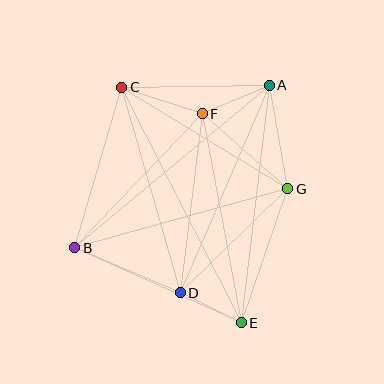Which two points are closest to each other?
Points D and E are closest to each other.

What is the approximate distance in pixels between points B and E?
The distance between B and E is approximately 182 pixels.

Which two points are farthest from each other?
Points C and E are farthest from each other.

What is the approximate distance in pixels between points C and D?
The distance between C and D is approximately 214 pixels.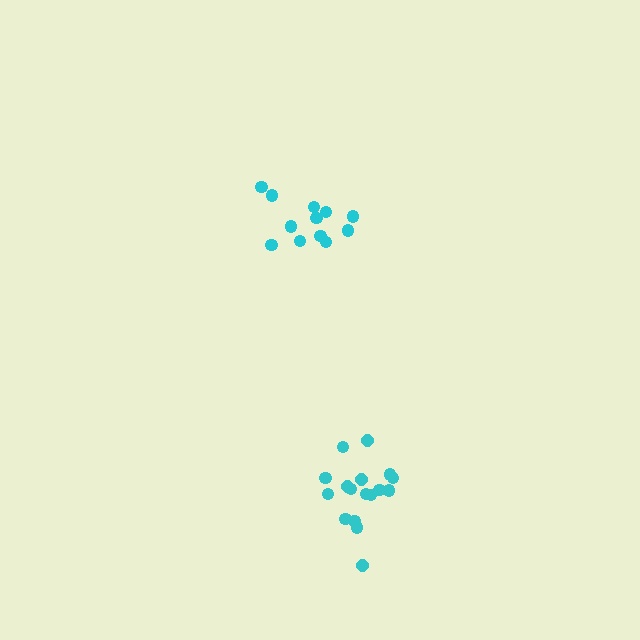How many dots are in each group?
Group 1: 12 dots, Group 2: 17 dots (29 total).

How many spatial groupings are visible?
There are 2 spatial groupings.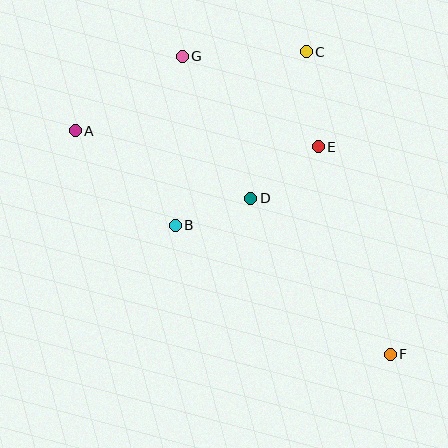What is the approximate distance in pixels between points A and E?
The distance between A and E is approximately 244 pixels.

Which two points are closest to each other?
Points B and D are closest to each other.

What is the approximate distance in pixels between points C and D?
The distance between C and D is approximately 157 pixels.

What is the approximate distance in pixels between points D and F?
The distance between D and F is approximately 209 pixels.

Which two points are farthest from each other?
Points A and F are farthest from each other.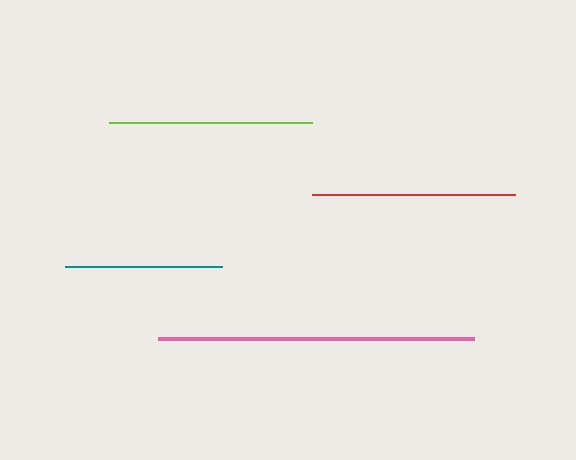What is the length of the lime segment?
The lime segment is approximately 203 pixels long.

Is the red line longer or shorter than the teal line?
The red line is longer than the teal line.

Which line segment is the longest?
The pink line is the longest at approximately 317 pixels.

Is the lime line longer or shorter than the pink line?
The pink line is longer than the lime line.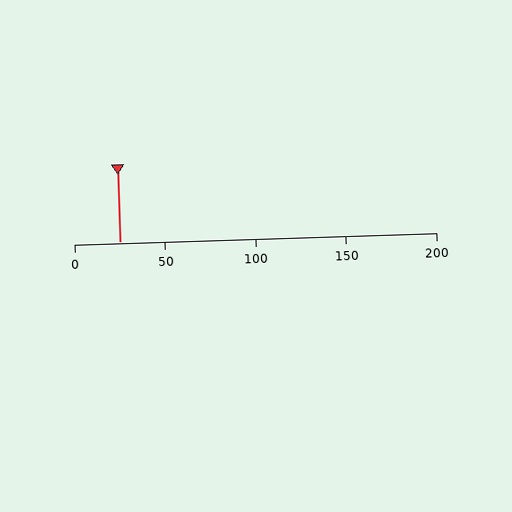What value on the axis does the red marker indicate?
The marker indicates approximately 25.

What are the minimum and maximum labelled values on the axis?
The axis runs from 0 to 200.